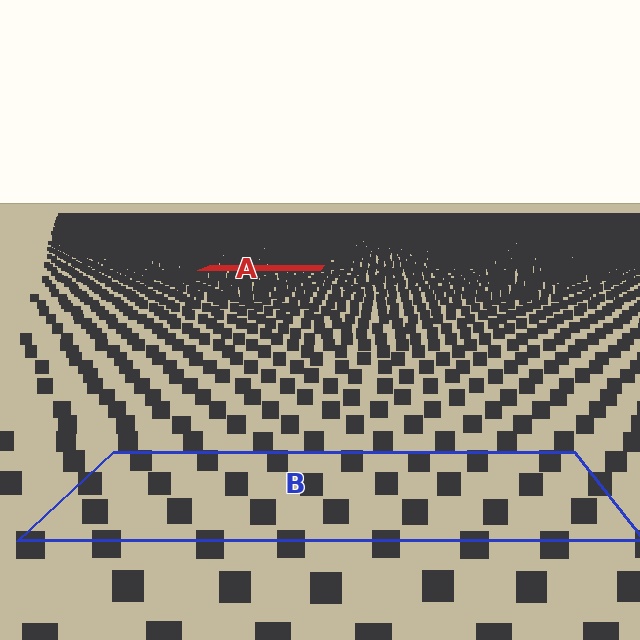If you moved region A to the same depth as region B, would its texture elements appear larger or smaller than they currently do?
They would appear larger. At a closer depth, the same texture elements are projected at a bigger on-screen size.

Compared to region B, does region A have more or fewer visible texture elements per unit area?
Region A has more texture elements per unit area — they are packed more densely because it is farther away.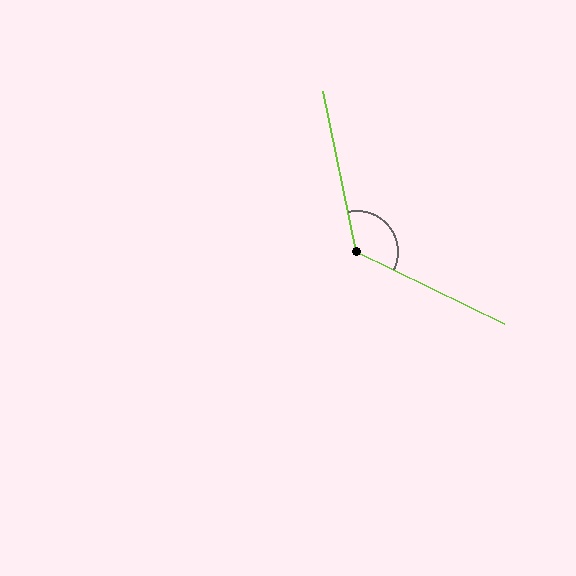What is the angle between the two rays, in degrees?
Approximately 128 degrees.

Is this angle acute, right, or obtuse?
It is obtuse.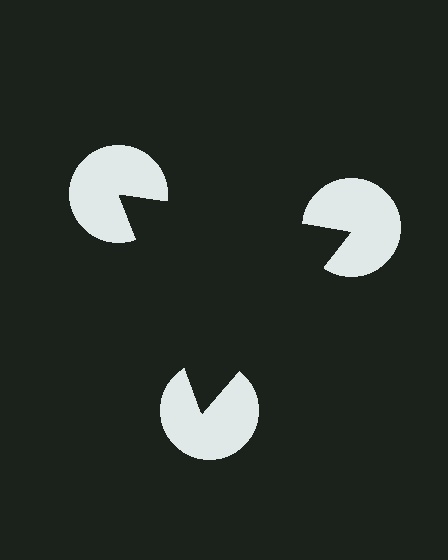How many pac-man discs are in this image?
There are 3 — one at each vertex of the illusory triangle.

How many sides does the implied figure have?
3 sides.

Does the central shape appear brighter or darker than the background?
It typically appears slightly darker than the background, even though no actual brightness change is drawn.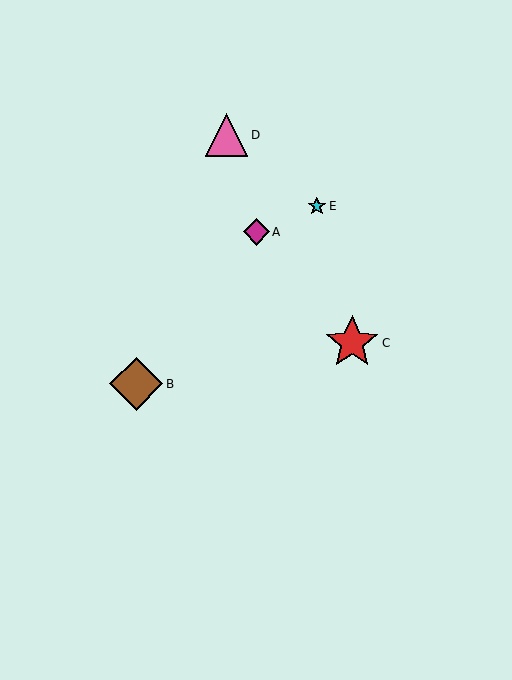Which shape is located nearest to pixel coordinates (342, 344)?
The red star (labeled C) at (352, 343) is nearest to that location.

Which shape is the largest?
The red star (labeled C) is the largest.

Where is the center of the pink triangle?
The center of the pink triangle is at (227, 135).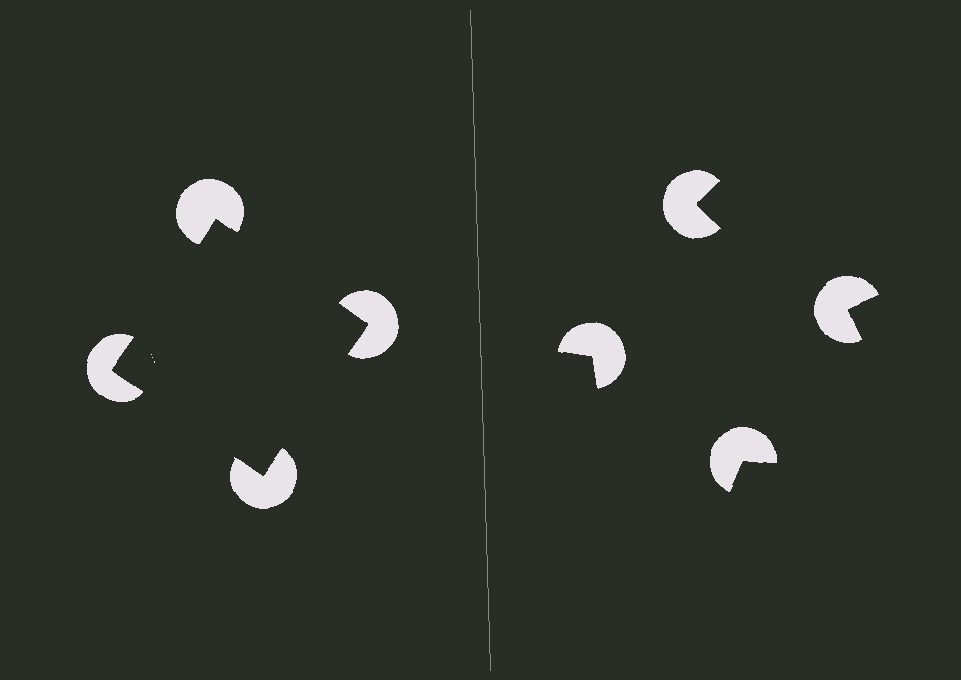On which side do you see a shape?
An illusory square appears on the left side. On the right side the wedge cuts are rotated, so no coherent shape forms.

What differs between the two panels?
The pac-man discs are positioned identically on both sides; only the wedge orientations differ. On the left they align to a square; on the right they are misaligned.